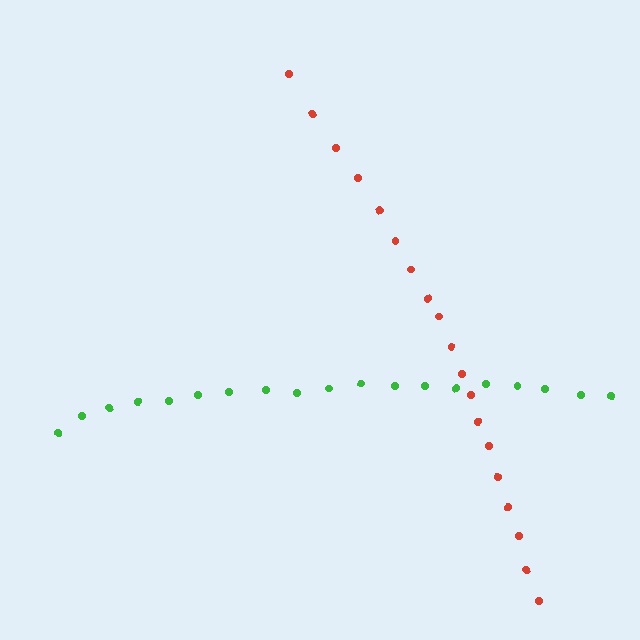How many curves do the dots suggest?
There are 2 distinct paths.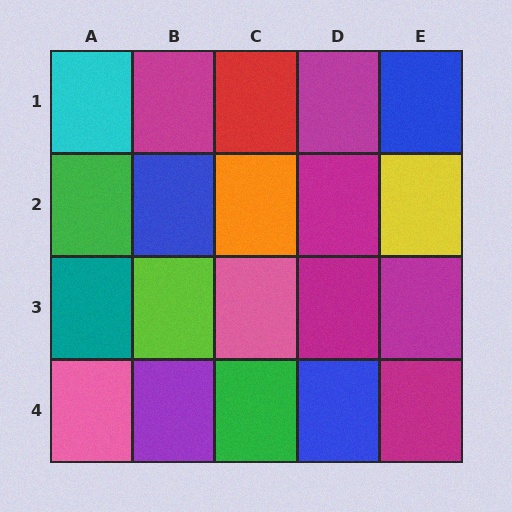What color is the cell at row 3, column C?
Pink.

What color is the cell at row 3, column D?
Magenta.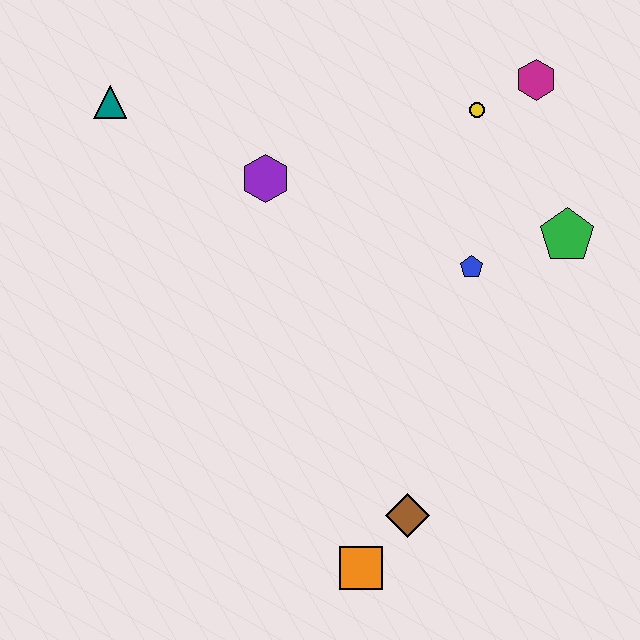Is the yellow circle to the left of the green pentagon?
Yes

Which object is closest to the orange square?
The brown diamond is closest to the orange square.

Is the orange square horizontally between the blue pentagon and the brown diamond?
No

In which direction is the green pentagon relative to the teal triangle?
The green pentagon is to the right of the teal triangle.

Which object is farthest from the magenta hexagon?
The orange square is farthest from the magenta hexagon.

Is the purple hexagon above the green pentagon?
Yes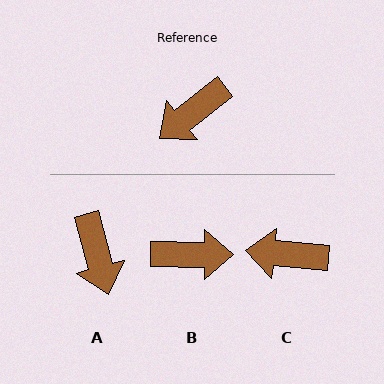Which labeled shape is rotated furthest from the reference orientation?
B, about 141 degrees away.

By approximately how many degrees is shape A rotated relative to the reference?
Approximately 67 degrees counter-clockwise.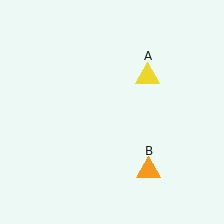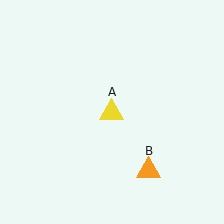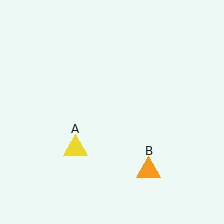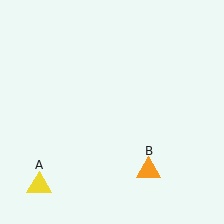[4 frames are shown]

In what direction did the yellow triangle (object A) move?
The yellow triangle (object A) moved down and to the left.